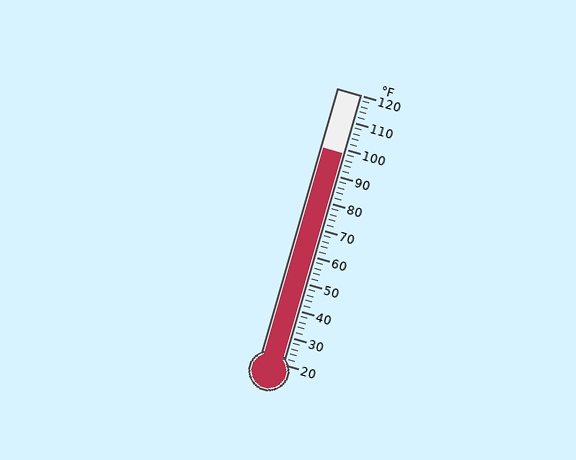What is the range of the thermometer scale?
The thermometer scale ranges from 20°F to 120°F.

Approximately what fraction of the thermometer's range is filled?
The thermometer is filled to approximately 80% of its range.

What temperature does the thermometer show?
The thermometer shows approximately 98°F.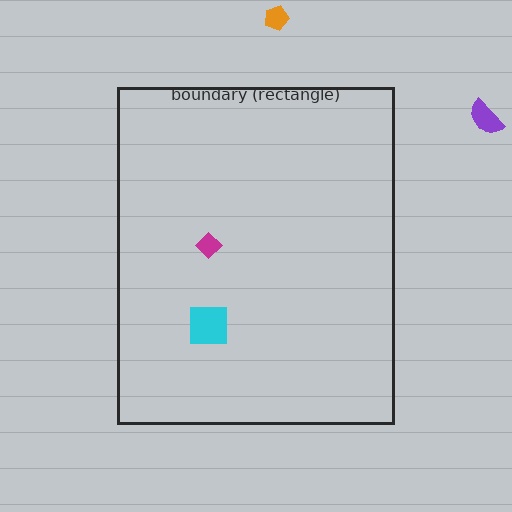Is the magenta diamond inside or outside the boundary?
Inside.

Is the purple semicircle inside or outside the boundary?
Outside.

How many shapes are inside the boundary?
2 inside, 2 outside.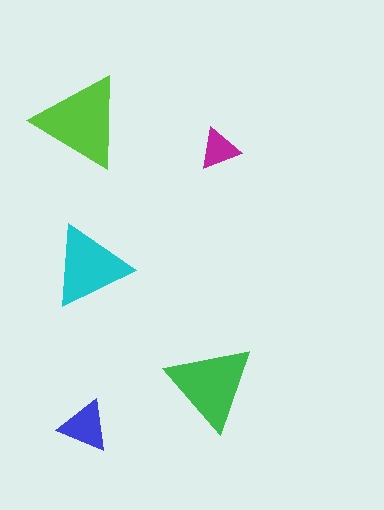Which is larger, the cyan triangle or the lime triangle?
The lime one.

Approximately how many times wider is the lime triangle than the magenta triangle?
About 2.5 times wider.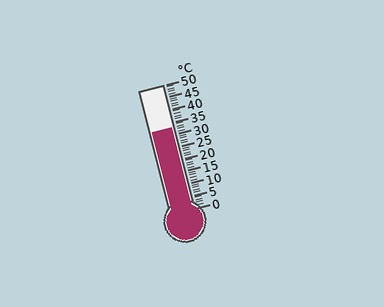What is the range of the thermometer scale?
The thermometer scale ranges from 0°C to 50°C.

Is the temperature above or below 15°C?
The temperature is above 15°C.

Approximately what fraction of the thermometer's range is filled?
The thermometer is filled to approximately 65% of its range.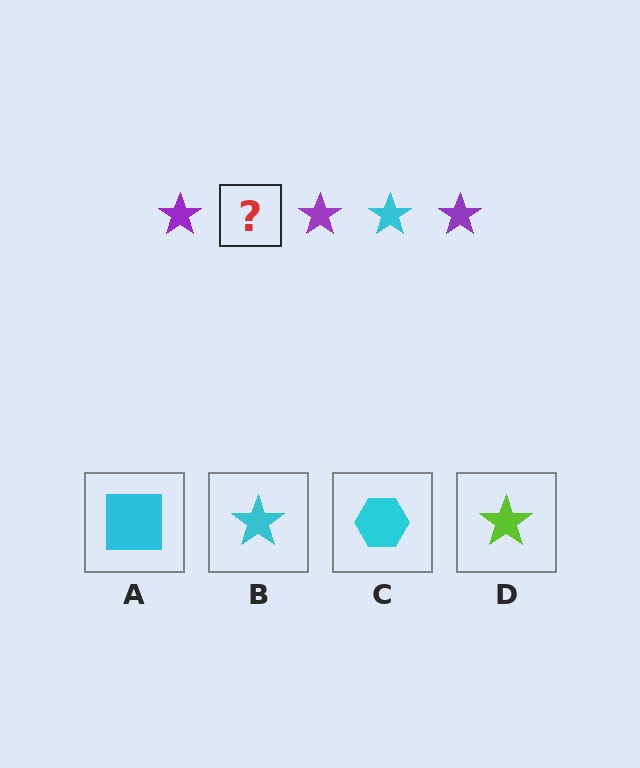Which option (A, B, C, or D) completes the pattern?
B.